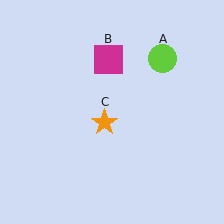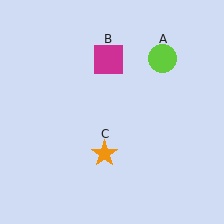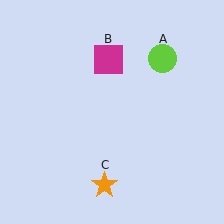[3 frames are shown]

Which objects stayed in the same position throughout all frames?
Lime circle (object A) and magenta square (object B) remained stationary.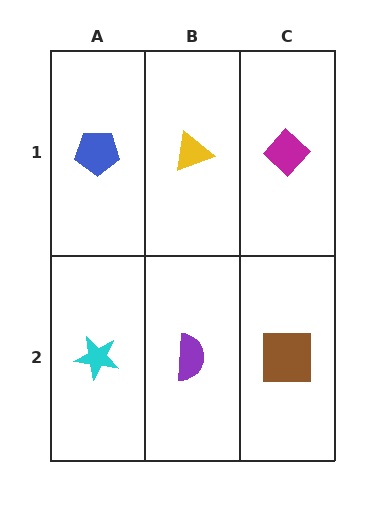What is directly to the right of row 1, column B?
A magenta diamond.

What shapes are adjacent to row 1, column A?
A cyan star (row 2, column A), a yellow triangle (row 1, column B).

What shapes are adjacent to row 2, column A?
A blue pentagon (row 1, column A), a purple semicircle (row 2, column B).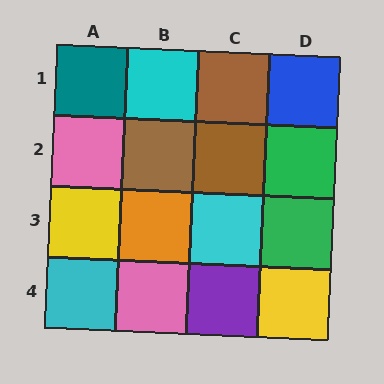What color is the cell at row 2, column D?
Green.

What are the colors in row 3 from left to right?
Yellow, orange, cyan, green.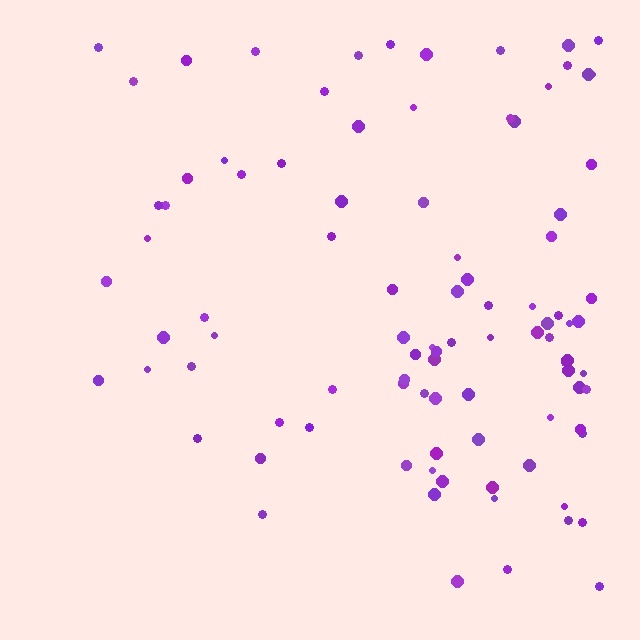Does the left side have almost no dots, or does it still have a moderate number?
Still a moderate number, just noticeably fewer than the right.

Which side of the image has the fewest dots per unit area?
The left.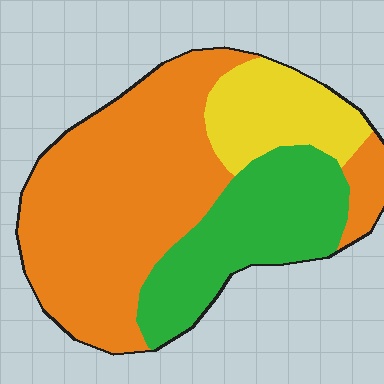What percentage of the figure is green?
Green covers 27% of the figure.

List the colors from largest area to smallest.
From largest to smallest: orange, green, yellow.